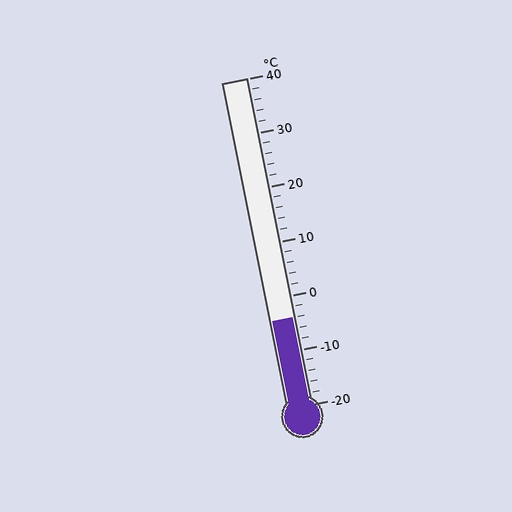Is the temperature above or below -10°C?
The temperature is above -10°C.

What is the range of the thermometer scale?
The thermometer scale ranges from -20°C to 40°C.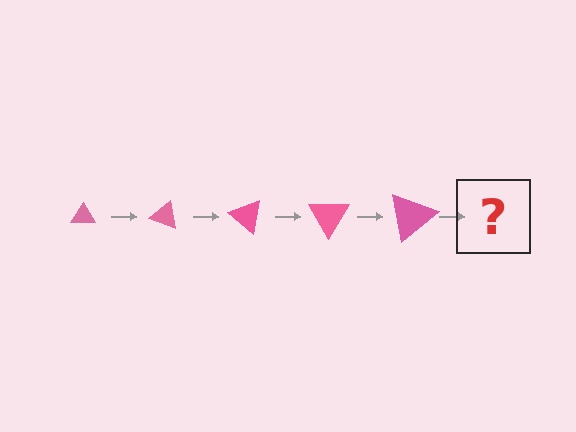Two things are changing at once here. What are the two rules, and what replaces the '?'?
The two rules are that the triangle grows larger each step and it rotates 20 degrees each step. The '?' should be a triangle, larger than the previous one and rotated 100 degrees from the start.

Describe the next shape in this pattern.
It should be a triangle, larger than the previous one and rotated 100 degrees from the start.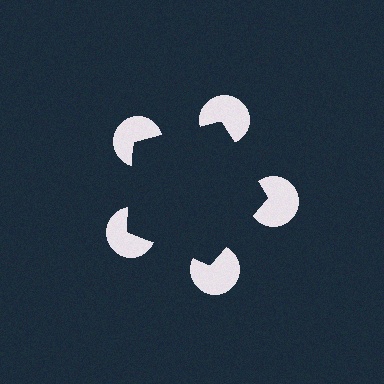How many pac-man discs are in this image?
There are 5 — one at each vertex of the illusory pentagon.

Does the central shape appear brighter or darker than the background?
It typically appears slightly darker than the background, even though no actual brightness change is drawn.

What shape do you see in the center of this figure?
An illusory pentagon — its edges are inferred from the aligned wedge cuts in the pac-man discs, not physically drawn.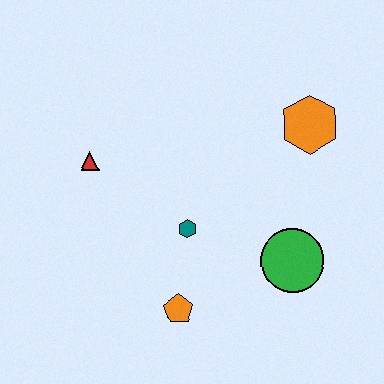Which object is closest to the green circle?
The teal hexagon is closest to the green circle.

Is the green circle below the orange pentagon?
No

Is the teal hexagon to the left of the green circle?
Yes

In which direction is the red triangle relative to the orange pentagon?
The red triangle is above the orange pentagon.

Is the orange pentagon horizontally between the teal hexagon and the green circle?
No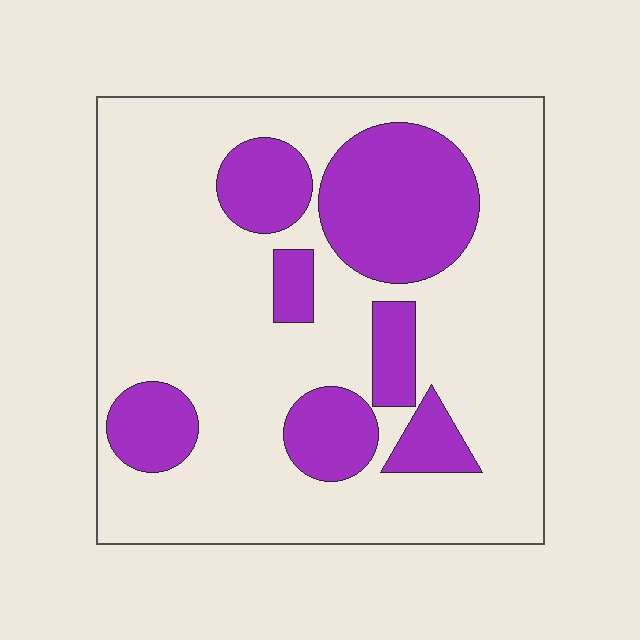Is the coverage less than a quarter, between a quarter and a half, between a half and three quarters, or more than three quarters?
Between a quarter and a half.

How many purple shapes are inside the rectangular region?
7.